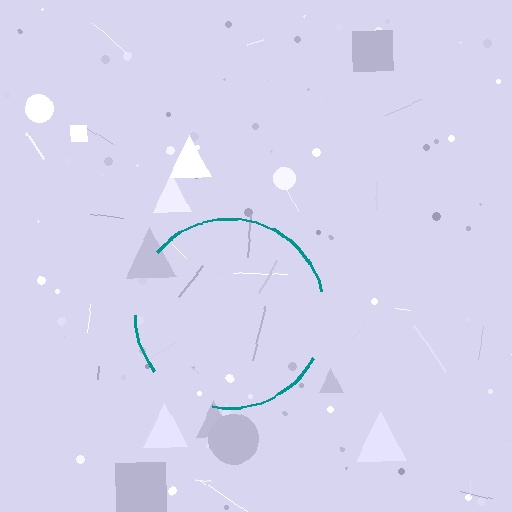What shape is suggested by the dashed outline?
The dashed outline suggests a circle.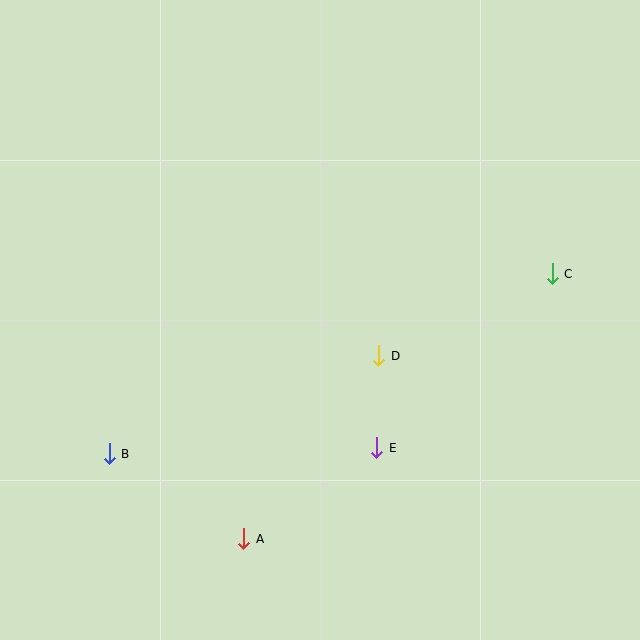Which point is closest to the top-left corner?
Point B is closest to the top-left corner.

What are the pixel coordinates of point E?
Point E is at (377, 448).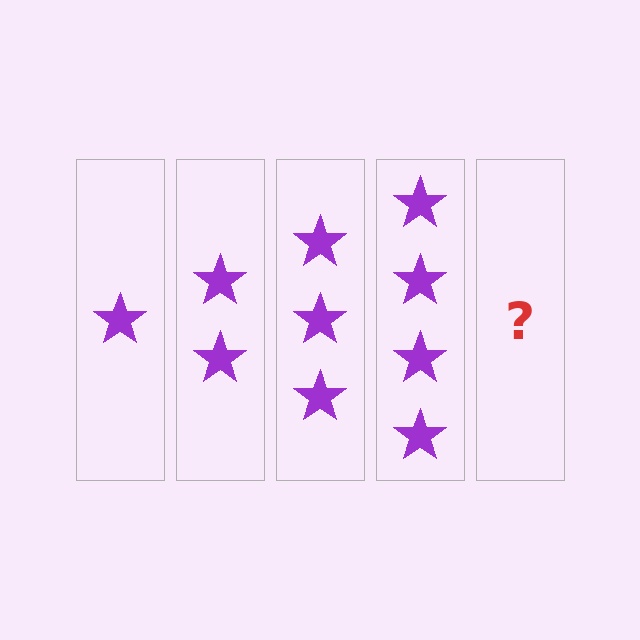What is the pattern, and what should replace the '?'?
The pattern is that each step adds one more star. The '?' should be 5 stars.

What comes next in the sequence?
The next element should be 5 stars.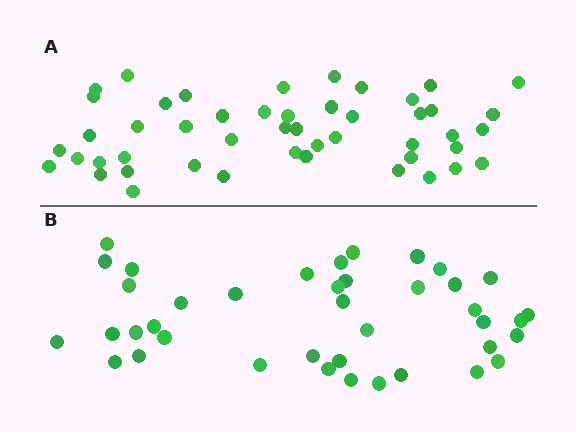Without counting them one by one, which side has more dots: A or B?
Region A (the top region) has more dots.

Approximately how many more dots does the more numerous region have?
Region A has roughly 8 or so more dots than region B.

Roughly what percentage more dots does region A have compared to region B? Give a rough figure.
About 20% more.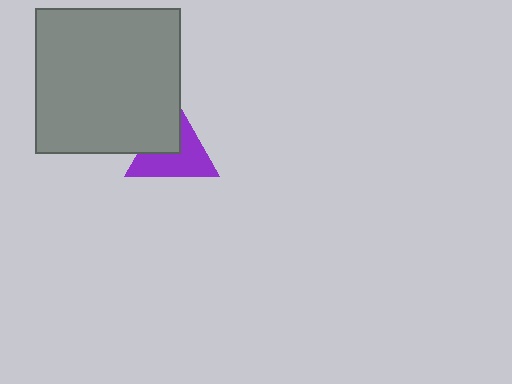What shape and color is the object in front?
The object in front is a gray square.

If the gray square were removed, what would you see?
You would see the complete purple triangle.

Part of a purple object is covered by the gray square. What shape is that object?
It is a triangle.